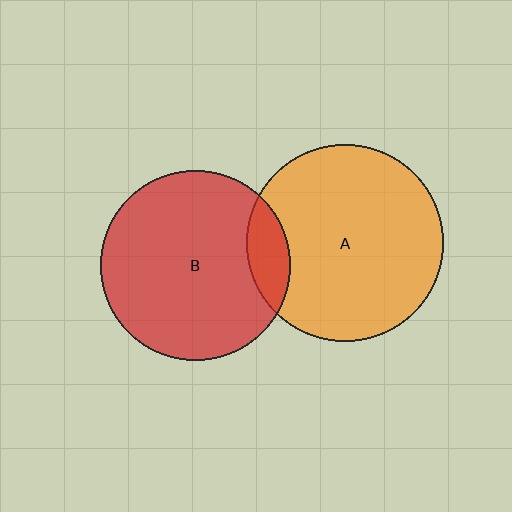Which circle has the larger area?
Circle A (orange).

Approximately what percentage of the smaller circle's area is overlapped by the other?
Approximately 10%.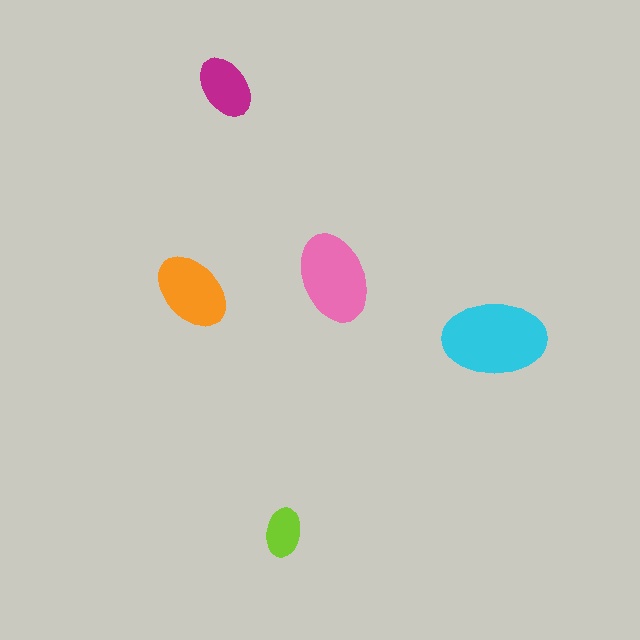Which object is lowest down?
The lime ellipse is bottommost.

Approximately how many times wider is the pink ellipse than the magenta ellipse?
About 1.5 times wider.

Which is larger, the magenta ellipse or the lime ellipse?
The magenta one.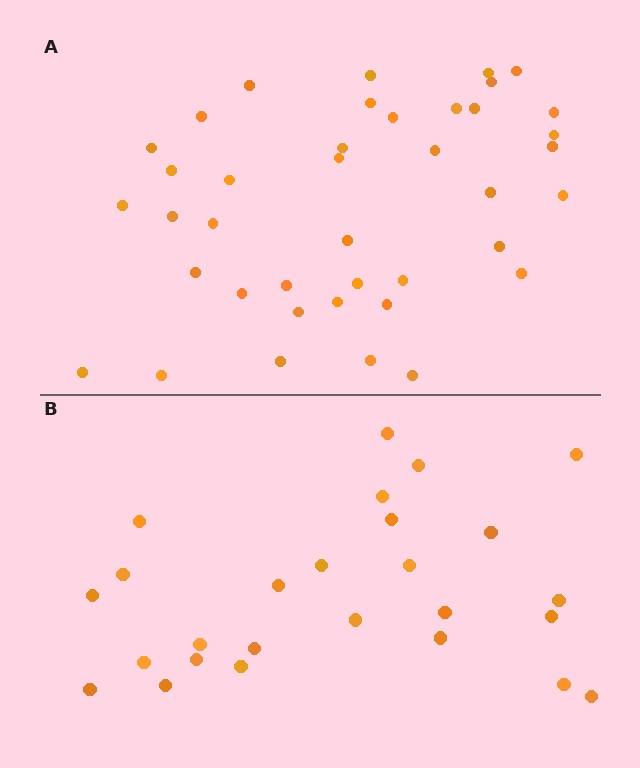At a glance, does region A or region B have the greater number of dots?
Region A (the top region) has more dots.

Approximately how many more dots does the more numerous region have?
Region A has approximately 15 more dots than region B.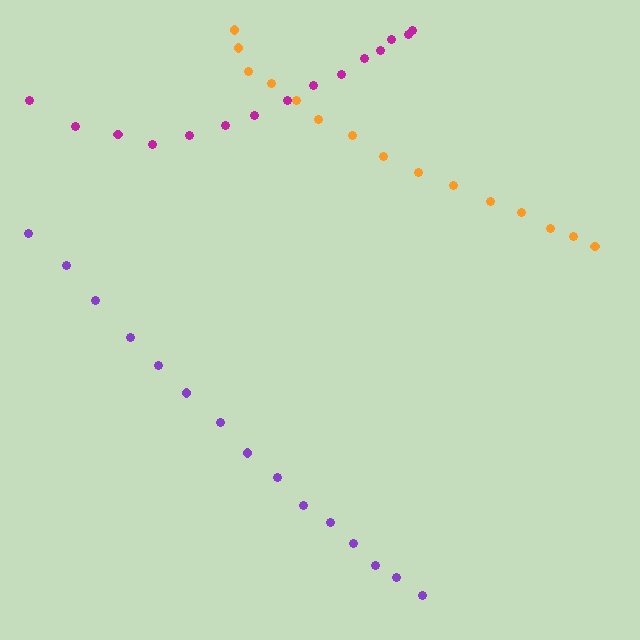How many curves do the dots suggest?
There are 3 distinct paths.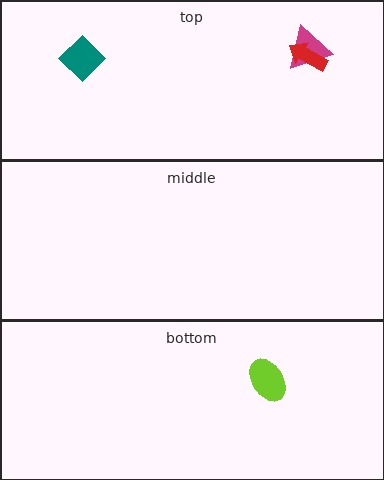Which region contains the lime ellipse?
The bottom region.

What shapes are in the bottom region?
The lime ellipse.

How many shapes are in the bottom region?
1.